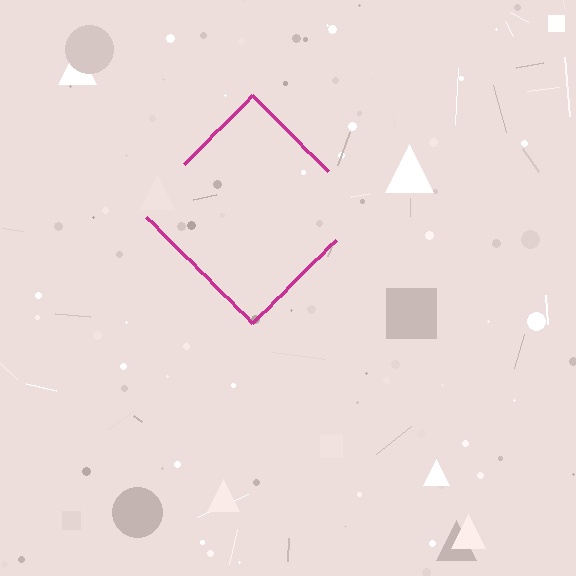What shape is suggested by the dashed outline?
The dashed outline suggests a diamond.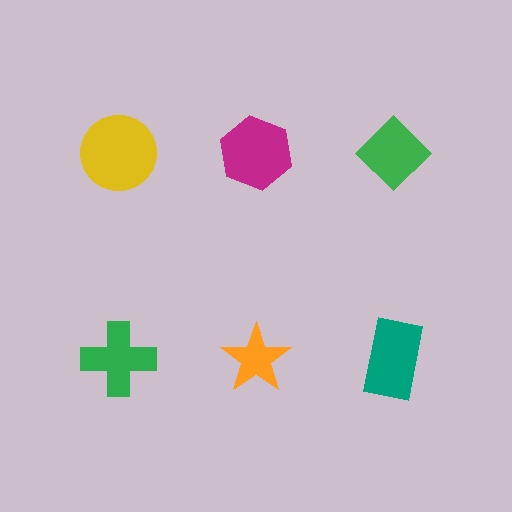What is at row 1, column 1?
A yellow circle.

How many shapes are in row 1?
3 shapes.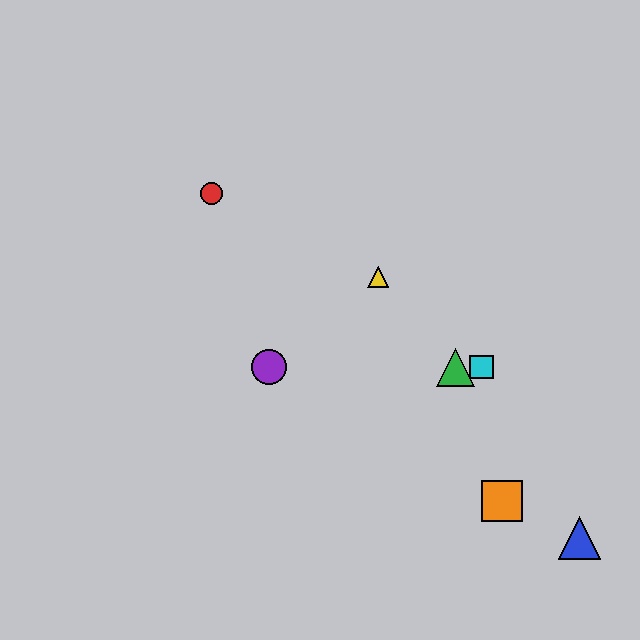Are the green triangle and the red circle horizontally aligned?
No, the green triangle is at y≈367 and the red circle is at y≈193.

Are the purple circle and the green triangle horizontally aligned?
Yes, both are at y≈367.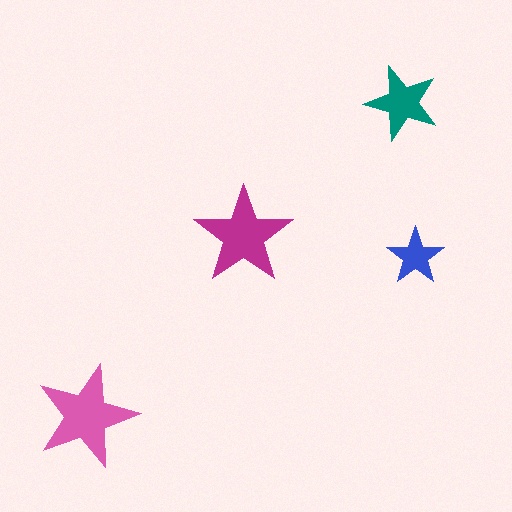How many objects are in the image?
There are 4 objects in the image.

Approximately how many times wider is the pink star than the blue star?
About 2 times wider.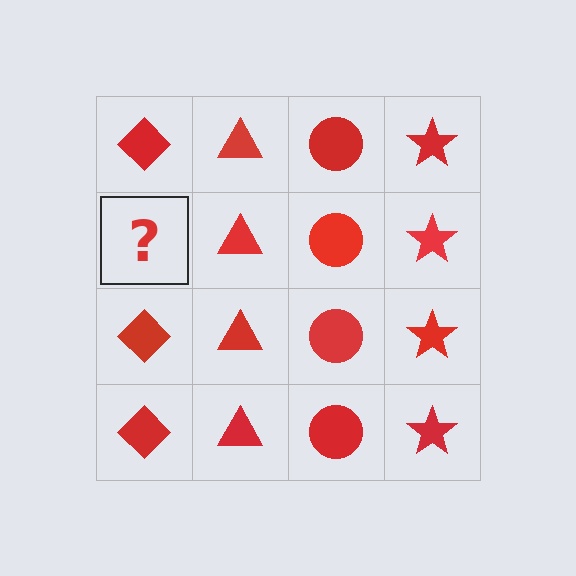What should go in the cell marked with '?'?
The missing cell should contain a red diamond.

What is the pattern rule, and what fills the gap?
The rule is that each column has a consistent shape. The gap should be filled with a red diamond.